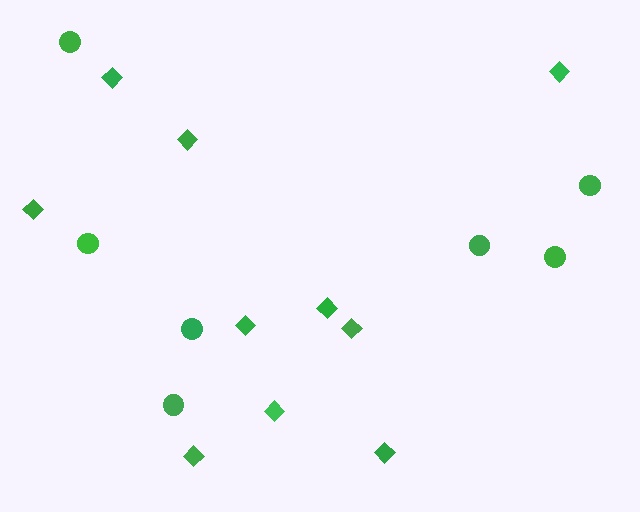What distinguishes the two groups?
There are 2 groups: one group of circles (7) and one group of diamonds (10).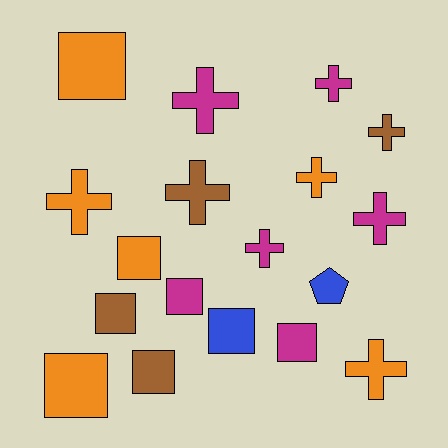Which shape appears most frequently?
Cross, with 9 objects.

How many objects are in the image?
There are 18 objects.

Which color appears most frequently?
Magenta, with 6 objects.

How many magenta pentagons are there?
There are no magenta pentagons.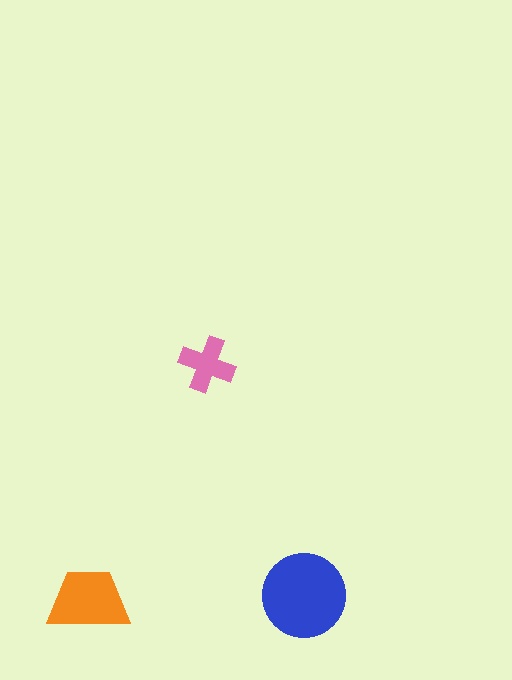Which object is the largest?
The blue circle.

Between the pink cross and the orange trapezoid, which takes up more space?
The orange trapezoid.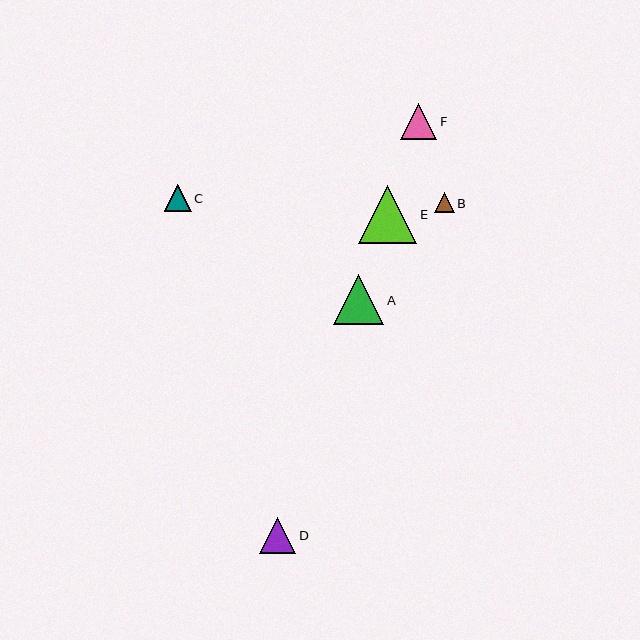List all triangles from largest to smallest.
From largest to smallest: E, A, F, D, C, B.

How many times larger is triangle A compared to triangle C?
Triangle A is approximately 1.9 times the size of triangle C.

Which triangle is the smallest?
Triangle B is the smallest with a size of approximately 20 pixels.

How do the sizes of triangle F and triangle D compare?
Triangle F and triangle D are approximately the same size.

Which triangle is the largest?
Triangle E is the largest with a size of approximately 58 pixels.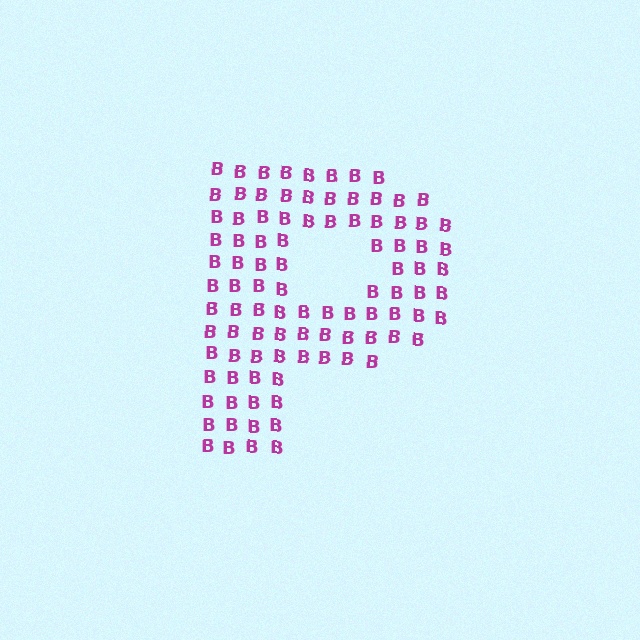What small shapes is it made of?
It is made of small letter B's.